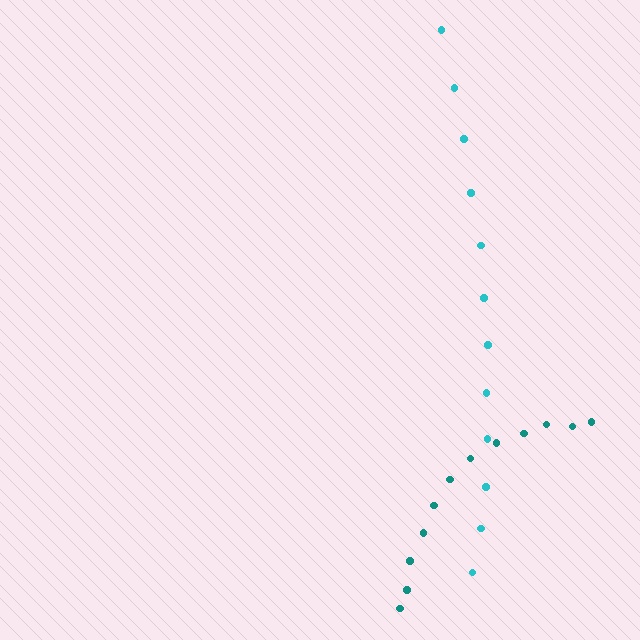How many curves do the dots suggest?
There are 2 distinct paths.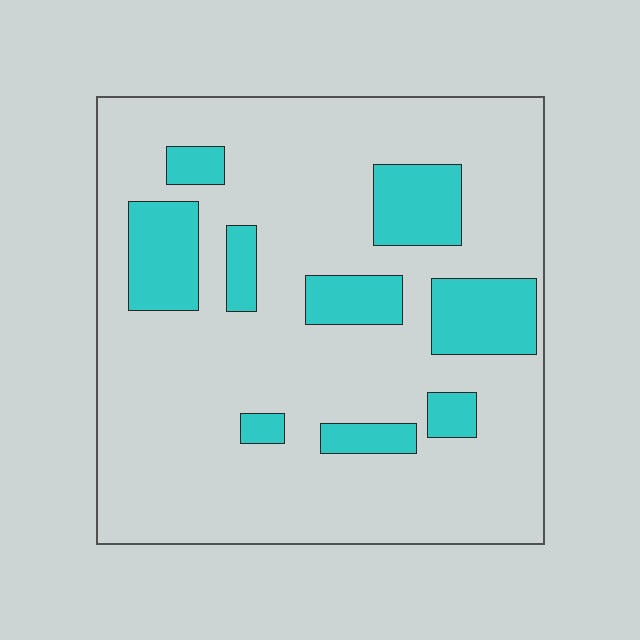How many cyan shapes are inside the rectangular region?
9.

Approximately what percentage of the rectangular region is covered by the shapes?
Approximately 20%.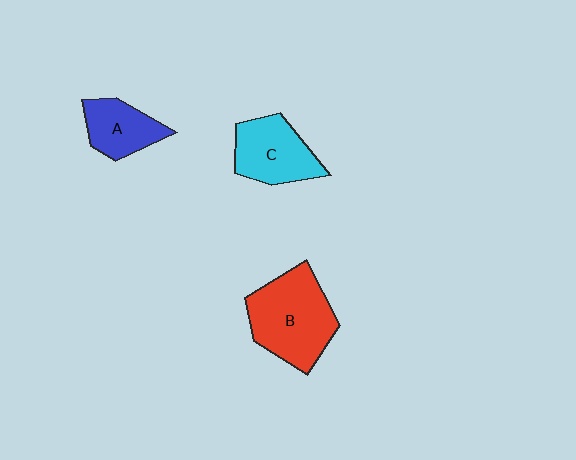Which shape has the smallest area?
Shape A (blue).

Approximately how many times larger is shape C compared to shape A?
Approximately 1.3 times.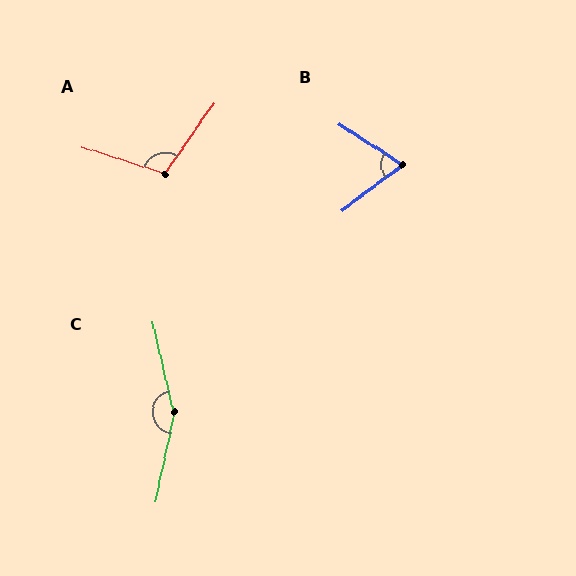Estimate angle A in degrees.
Approximately 107 degrees.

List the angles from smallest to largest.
B (70°), A (107°), C (155°).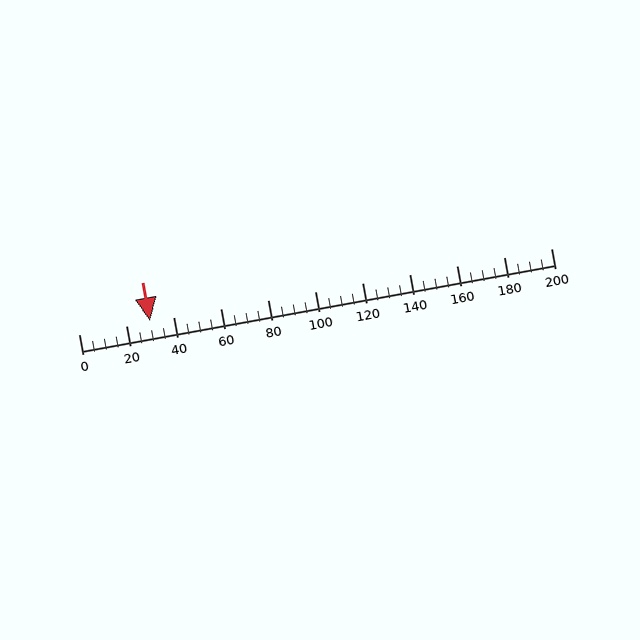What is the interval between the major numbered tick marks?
The major tick marks are spaced 20 units apart.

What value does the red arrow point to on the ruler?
The red arrow points to approximately 30.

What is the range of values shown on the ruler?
The ruler shows values from 0 to 200.